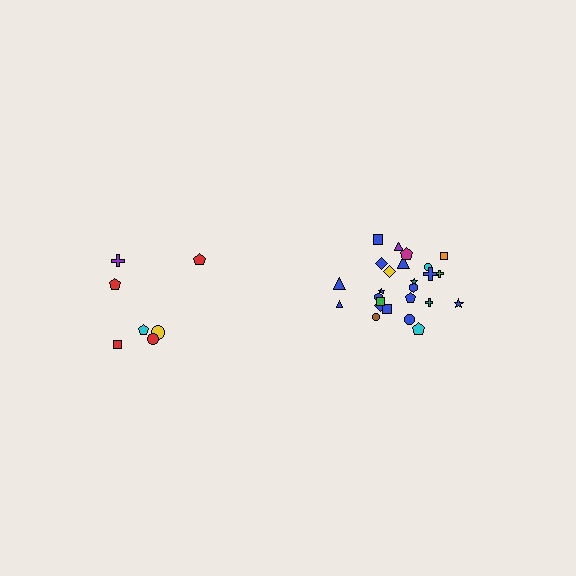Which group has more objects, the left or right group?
The right group.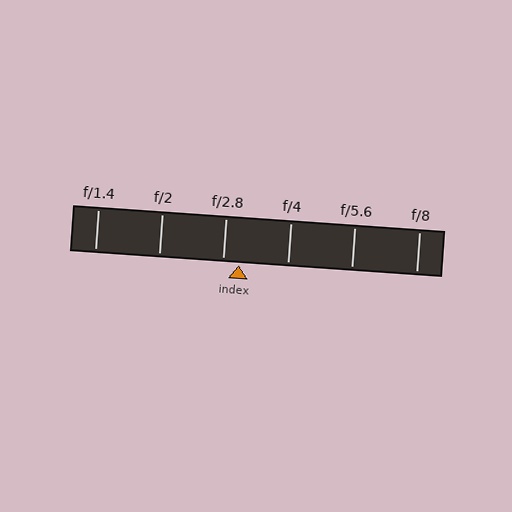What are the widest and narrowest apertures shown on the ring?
The widest aperture shown is f/1.4 and the narrowest is f/8.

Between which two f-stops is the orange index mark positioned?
The index mark is between f/2.8 and f/4.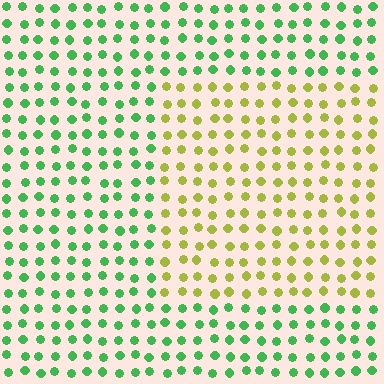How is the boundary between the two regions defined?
The boundary is defined purely by a slight shift in hue (about 58 degrees). Spacing, size, and orientation are identical on both sides.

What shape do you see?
I see a rectangle.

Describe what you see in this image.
The image is filled with small green elements in a uniform arrangement. A rectangle-shaped region is visible where the elements are tinted to a slightly different hue, forming a subtle color boundary.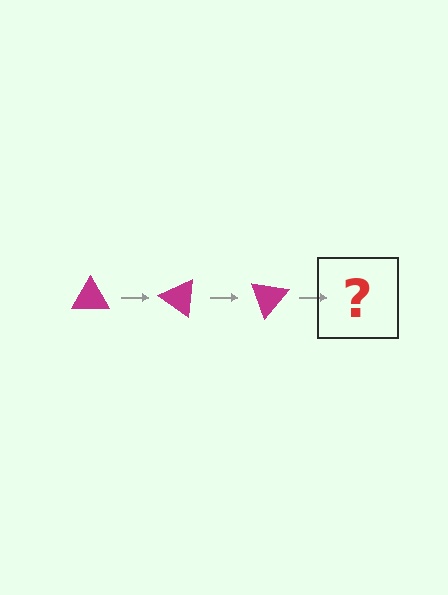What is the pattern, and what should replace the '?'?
The pattern is that the triangle rotates 35 degrees each step. The '?' should be a magenta triangle rotated 105 degrees.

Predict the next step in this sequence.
The next step is a magenta triangle rotated 105 degrees.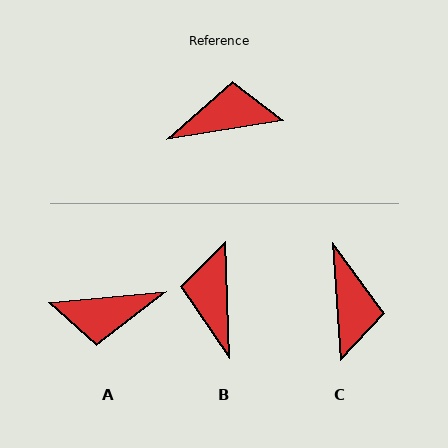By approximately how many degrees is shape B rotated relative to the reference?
Approximately 82 degrees counter-clockwise.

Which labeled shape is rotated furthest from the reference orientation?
A, about 175 degrees away.